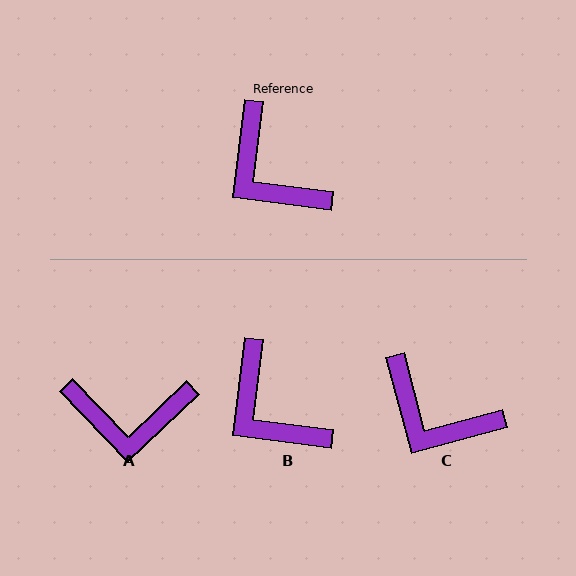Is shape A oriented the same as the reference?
No, it is off by about 51 degrees.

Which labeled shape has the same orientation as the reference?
B.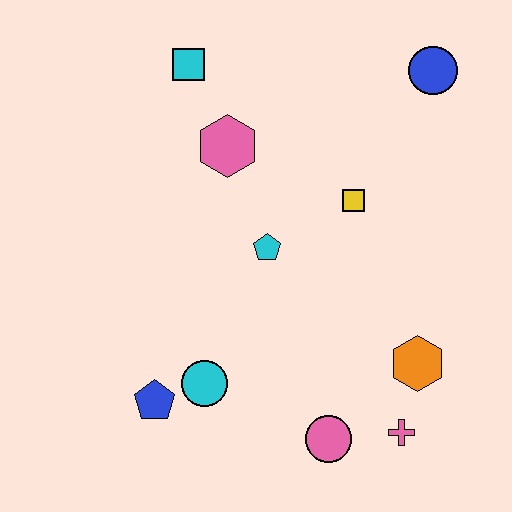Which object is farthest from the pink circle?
The cyan square is farthest from the pink circle.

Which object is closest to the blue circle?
The yellow square is closest to the blue circle.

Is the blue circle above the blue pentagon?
Yes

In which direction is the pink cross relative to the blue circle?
The pink cross is below the blue circle.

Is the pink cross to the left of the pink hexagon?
No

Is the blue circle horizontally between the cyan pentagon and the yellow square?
No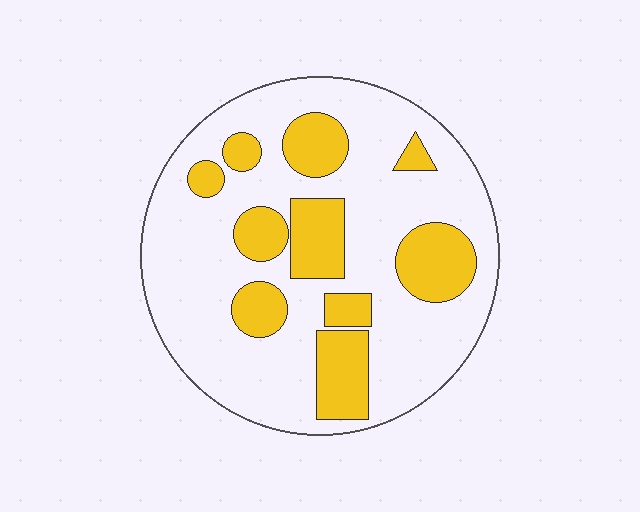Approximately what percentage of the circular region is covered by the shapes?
Approximately 25%.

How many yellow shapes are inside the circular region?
10.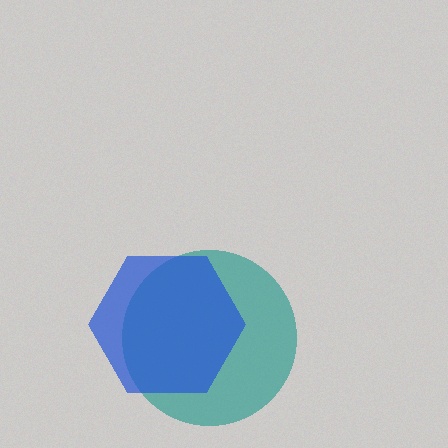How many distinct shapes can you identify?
There are 2 distinct shapes: a teal circle, a blue hexagon.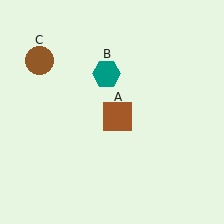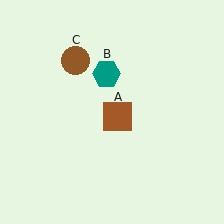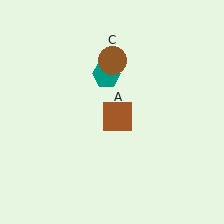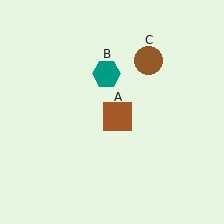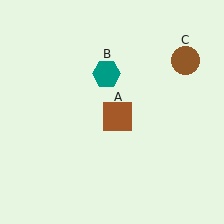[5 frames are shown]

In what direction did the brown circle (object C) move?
The brown circle (object C) moved right.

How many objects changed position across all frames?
1 object changed position: brown circle (object C).